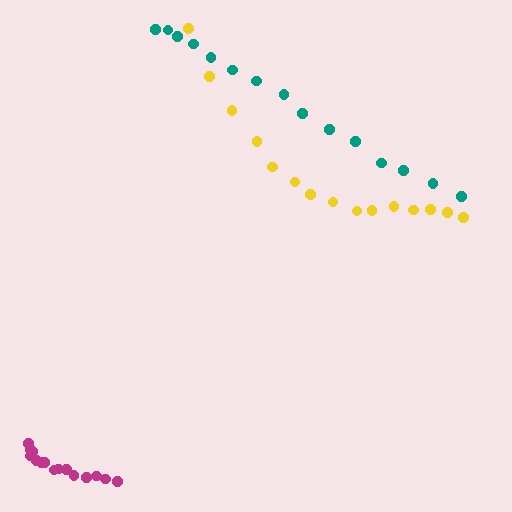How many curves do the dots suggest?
There are 3 distinct paths.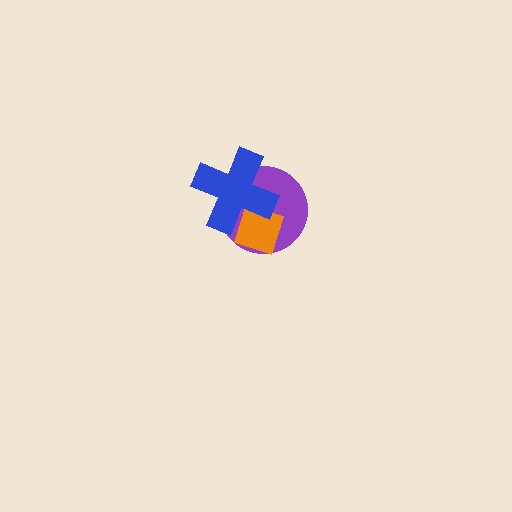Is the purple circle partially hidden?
Yes, it is partially covered by another shape.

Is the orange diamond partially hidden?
Yes, it is partially covered by another shape.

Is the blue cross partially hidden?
No, no other shape covers it.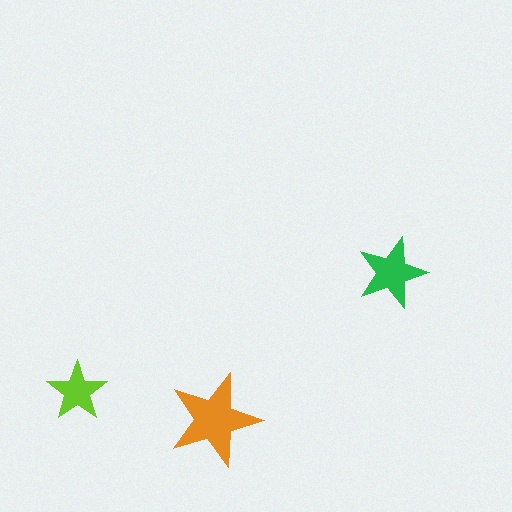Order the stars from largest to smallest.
the orange one, the green one, the lime one.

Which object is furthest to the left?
The lime star is leftmost.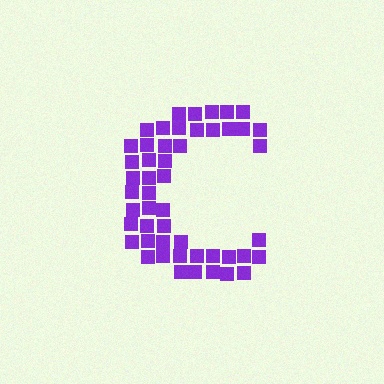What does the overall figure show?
The overall figure shows the letter C.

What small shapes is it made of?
It is made of small squares.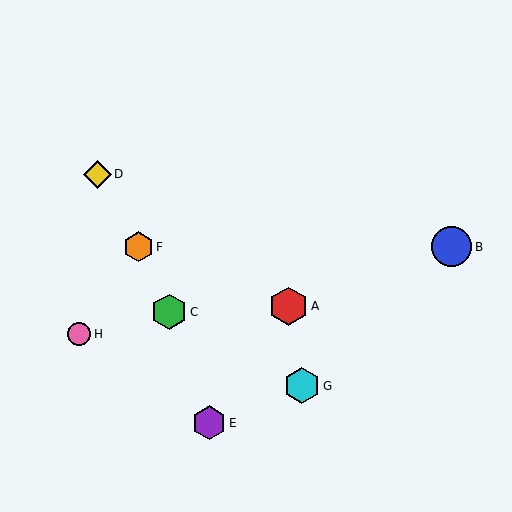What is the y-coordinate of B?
Object B is at y≈247.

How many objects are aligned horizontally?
2 objects (B, F) are aligned horizontally.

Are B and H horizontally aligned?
No, B is at y≈247 and H is at y≈334.